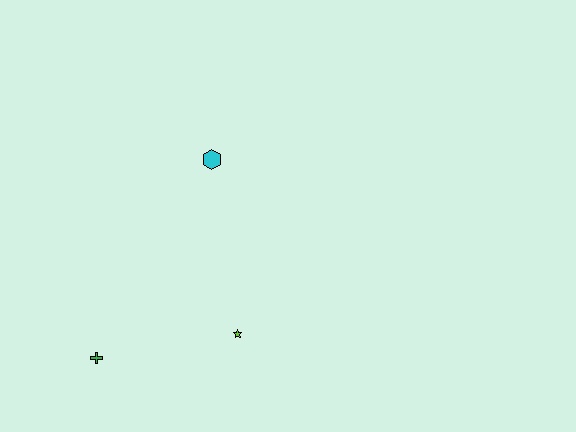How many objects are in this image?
There are 3 objects.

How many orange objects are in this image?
There are no orange objects.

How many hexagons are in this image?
There is 1 hexagon.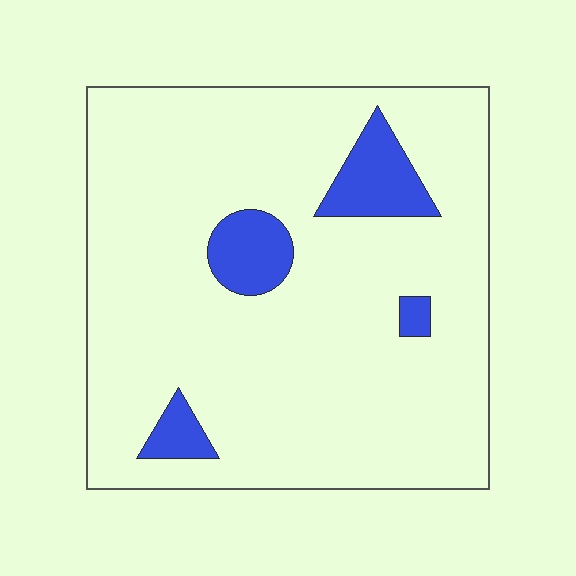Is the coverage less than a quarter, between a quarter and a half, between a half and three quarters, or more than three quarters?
Less than a quarter.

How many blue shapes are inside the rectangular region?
4.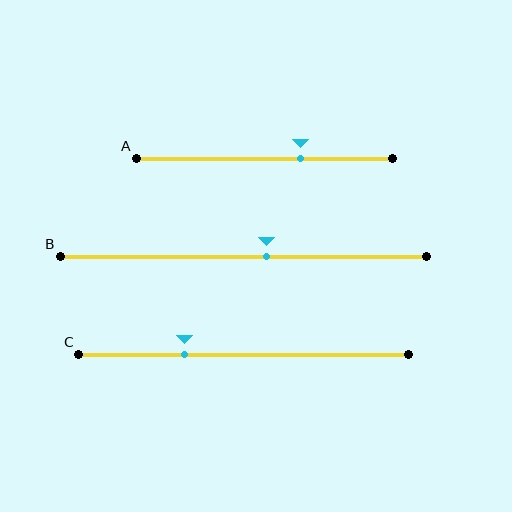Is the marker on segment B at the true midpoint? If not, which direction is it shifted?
No, the marker on segment B is shifted to the right by about 6% of the segment length.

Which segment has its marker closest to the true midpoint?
Segment B has its marker closest to the true midpoint.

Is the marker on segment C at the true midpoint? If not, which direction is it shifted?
No, the marker on segment C is shifted to the left by about 18% of the segment length.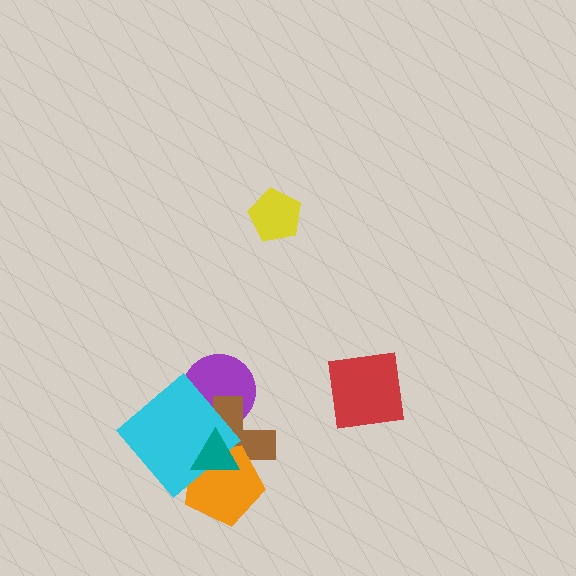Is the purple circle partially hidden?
Yes, it is partially covered by another shape.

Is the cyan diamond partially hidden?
Yes, it is partially covered by another shape.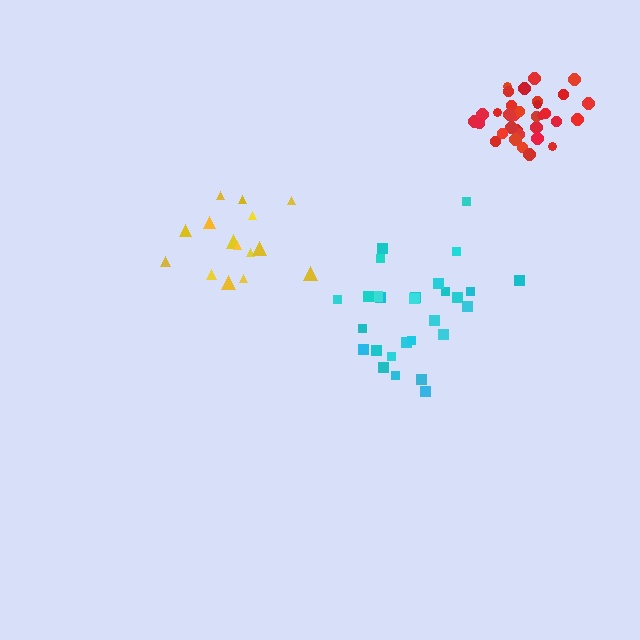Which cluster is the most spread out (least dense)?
Yellow.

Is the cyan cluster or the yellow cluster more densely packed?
Cyan.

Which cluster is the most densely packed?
Red.